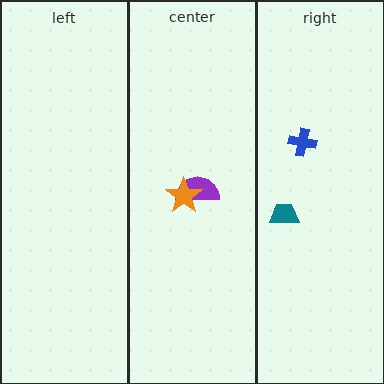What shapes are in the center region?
The purple semicircle, the orange star.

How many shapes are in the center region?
2.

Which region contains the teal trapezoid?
The right region.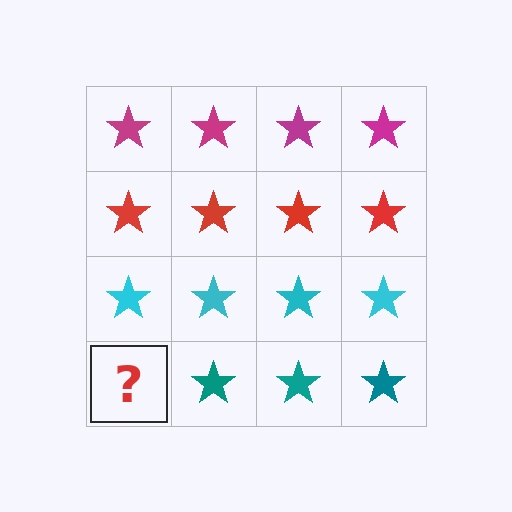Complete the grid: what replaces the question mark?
The question mark should be replaced with a teal star.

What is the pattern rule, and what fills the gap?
The rule is that each row has a consistent color. The gap should be filled with a teal star.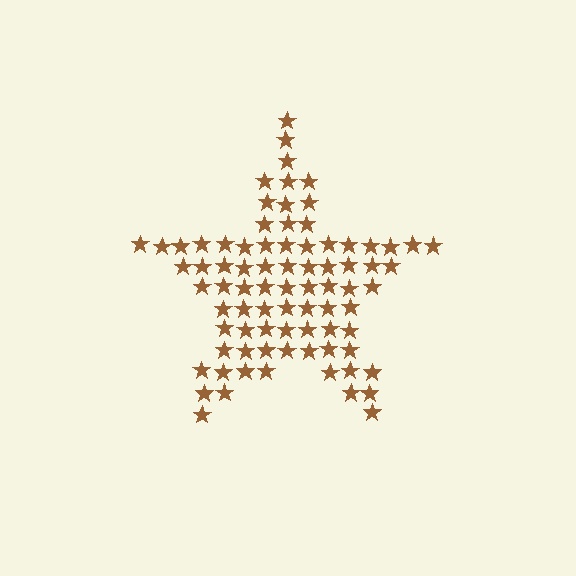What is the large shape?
The large shape is a star.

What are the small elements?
The small elements are stars.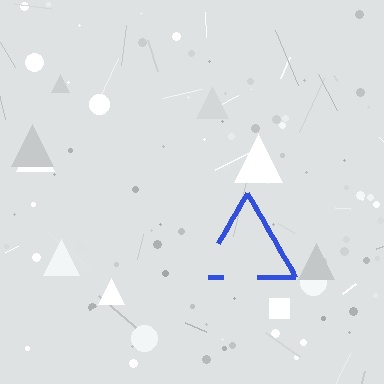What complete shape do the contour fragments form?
The contour fragments form a triangle.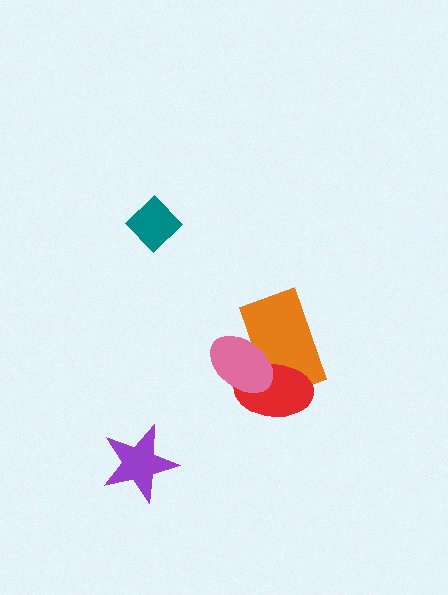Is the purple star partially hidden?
No, no other shape covers it.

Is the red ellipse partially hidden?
Yes, it is partially covered by another shape.